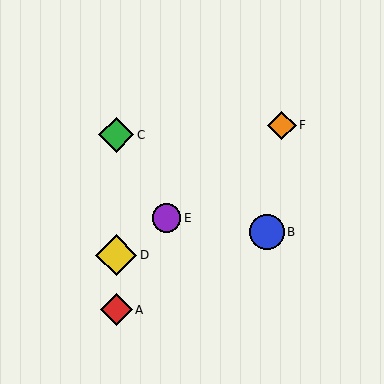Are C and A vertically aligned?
Yes, both are at x≈116.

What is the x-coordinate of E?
Object E is at x≈166.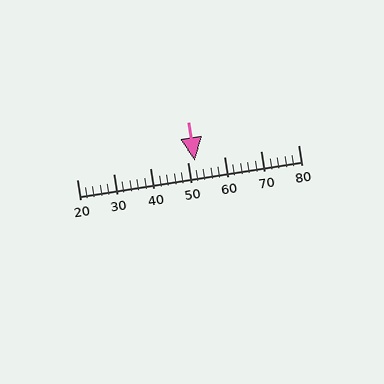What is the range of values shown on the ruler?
The ruler shows values from 20 to 80.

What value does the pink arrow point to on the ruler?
The pink arrow points to approximately 52.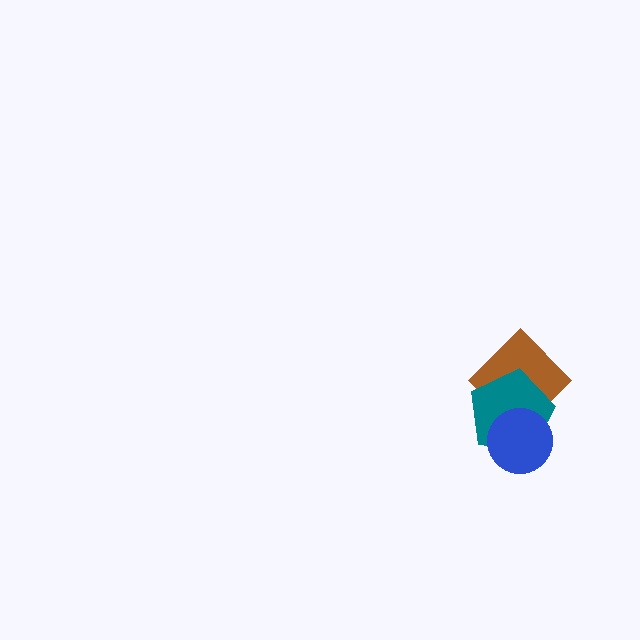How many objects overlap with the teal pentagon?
2 objects overlap with the teal pentagon.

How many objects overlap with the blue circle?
2 objects overlap with the blue circle.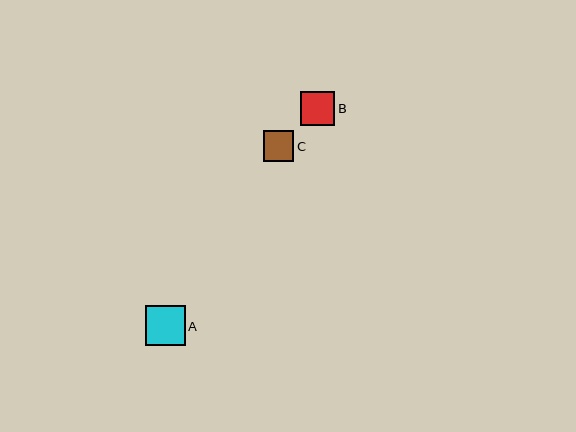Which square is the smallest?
Square C is the smallest with a size of approximately 30 pixels.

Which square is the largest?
Square A is the largest with a size of approximately 40 pixels.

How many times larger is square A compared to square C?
Square A is approximately 1.3 times the size of square C.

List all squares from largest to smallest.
From largest to smallest: A, B, C.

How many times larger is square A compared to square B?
Square A is approximately 1.2 times the size of square B.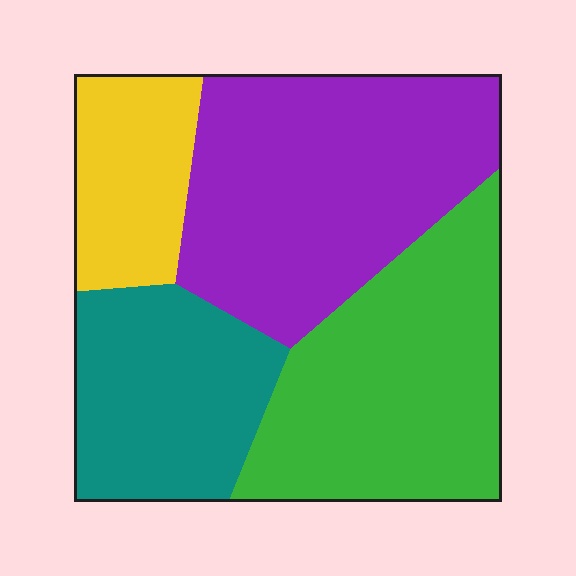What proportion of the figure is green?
Green takes up between a sixth and a third of the figure.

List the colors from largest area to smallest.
From largest to smallest: purple, green, teal, yellow.